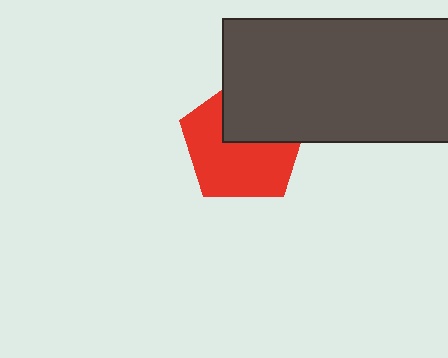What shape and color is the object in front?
The object in front is a dark gray rectangle.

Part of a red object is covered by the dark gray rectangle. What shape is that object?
It is a pentagon.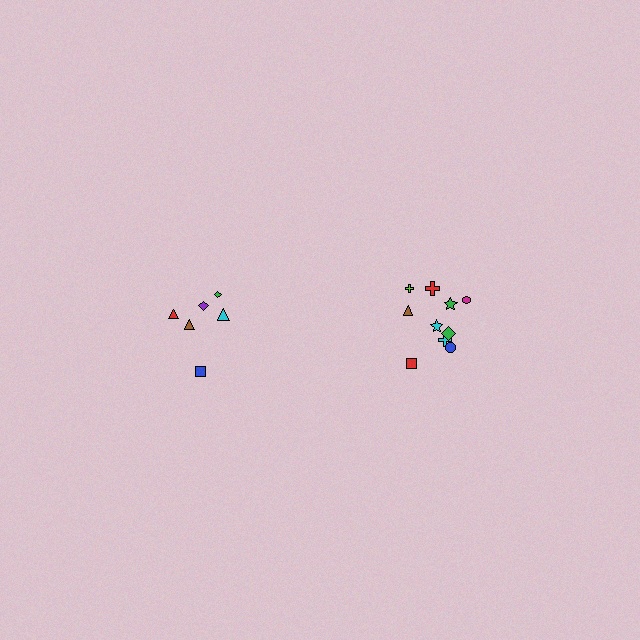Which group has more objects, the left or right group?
The right group.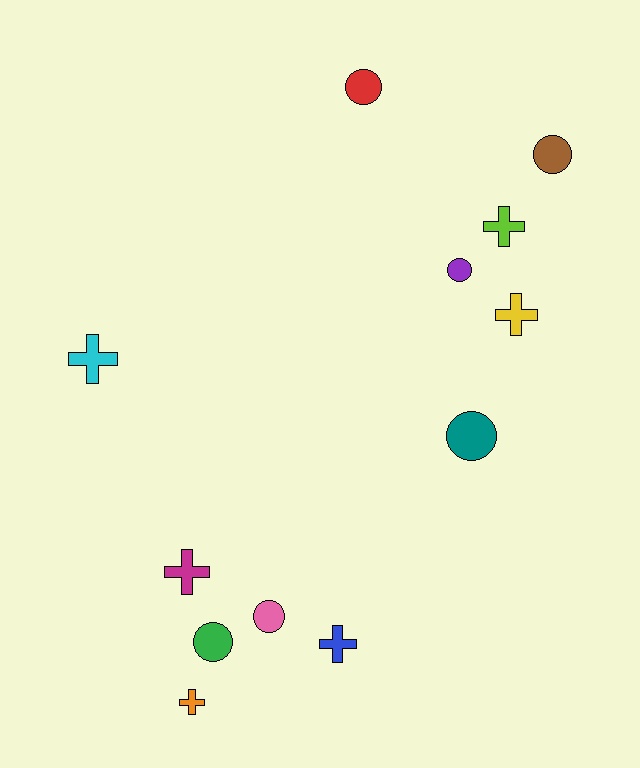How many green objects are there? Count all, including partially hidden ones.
There is 1 green object.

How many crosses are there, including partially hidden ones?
There are 6 crosses.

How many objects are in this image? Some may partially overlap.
There are 12 objects.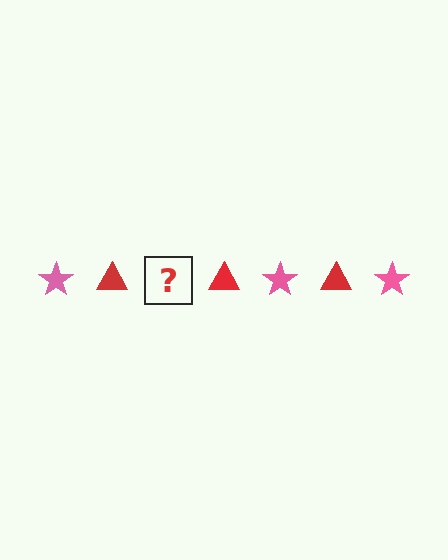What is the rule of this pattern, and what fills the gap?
The rule is that the pattern alternates between pink star and red triangle. The gap should be filled with a pink star.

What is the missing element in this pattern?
The missing element is a pink star.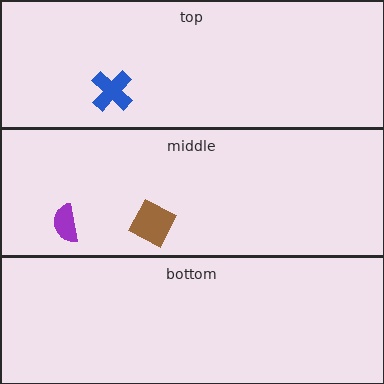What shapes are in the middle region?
The brown square, the purple semicircle.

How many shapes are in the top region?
1.